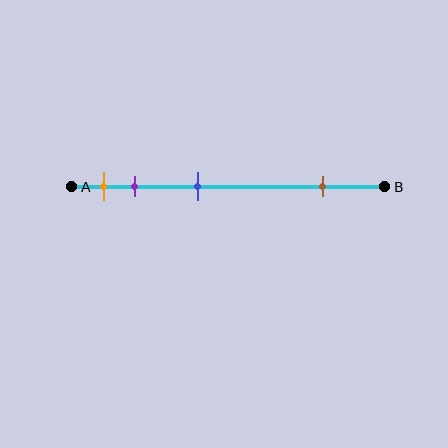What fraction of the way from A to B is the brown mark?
The brown mark is approximately 80% (0.8) of the way from A to B.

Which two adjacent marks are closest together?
The orange and purple marks are the closest adjacent pair.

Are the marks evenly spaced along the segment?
No, the marks are not evenly spaced.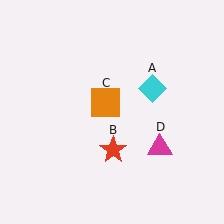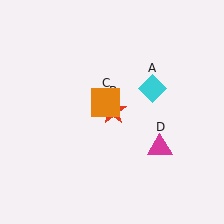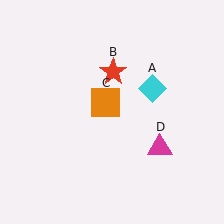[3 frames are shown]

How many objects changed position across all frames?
1 object changed position: red star (object B).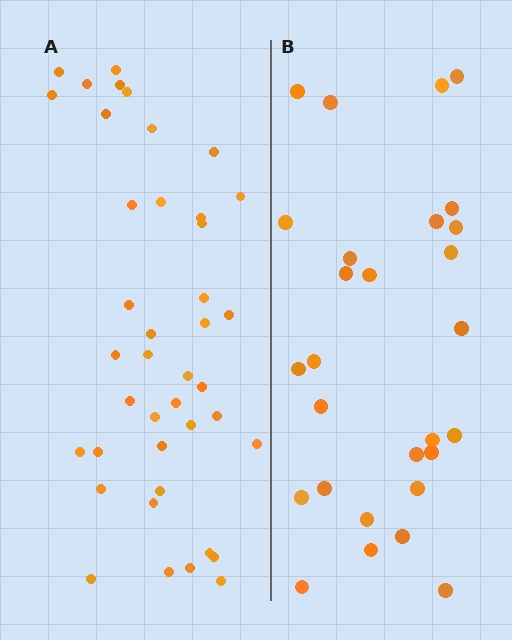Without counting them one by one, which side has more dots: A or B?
Region A (the left region) has more dots.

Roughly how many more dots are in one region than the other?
Region A has approximately 15 more dots than region B.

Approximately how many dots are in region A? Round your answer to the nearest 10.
About 40 dots. (The exact count is 41, which rounds to 40.)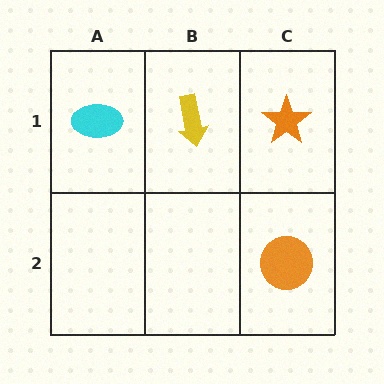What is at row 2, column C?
An orange circle.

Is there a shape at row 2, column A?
No, that cell is empty.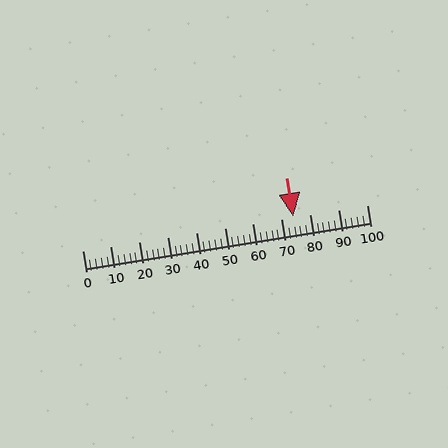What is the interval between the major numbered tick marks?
The major tick marks are spaced 10 units apart.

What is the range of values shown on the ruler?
The ruler shows values from 0 to 100.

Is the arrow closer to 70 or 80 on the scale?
The arrow is closer to 70.